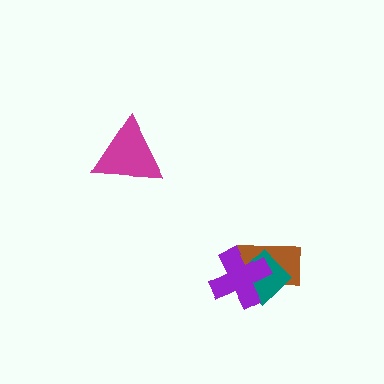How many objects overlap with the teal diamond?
2 objects overlap with the teal diamond.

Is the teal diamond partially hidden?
Yes, it is partially covered by another shape.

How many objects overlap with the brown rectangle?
2 objects overlap with the brown rectangle.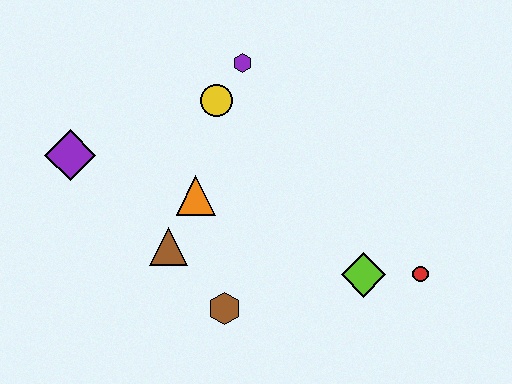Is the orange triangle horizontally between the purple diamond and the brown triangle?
No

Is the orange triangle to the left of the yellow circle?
Yes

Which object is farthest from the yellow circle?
The red circle is farthest from the yellow circle.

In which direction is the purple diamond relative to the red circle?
The purple diamond is to the left of the red circle.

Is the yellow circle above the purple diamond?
Yes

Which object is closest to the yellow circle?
The purple hexagon is closest to the yellow circle.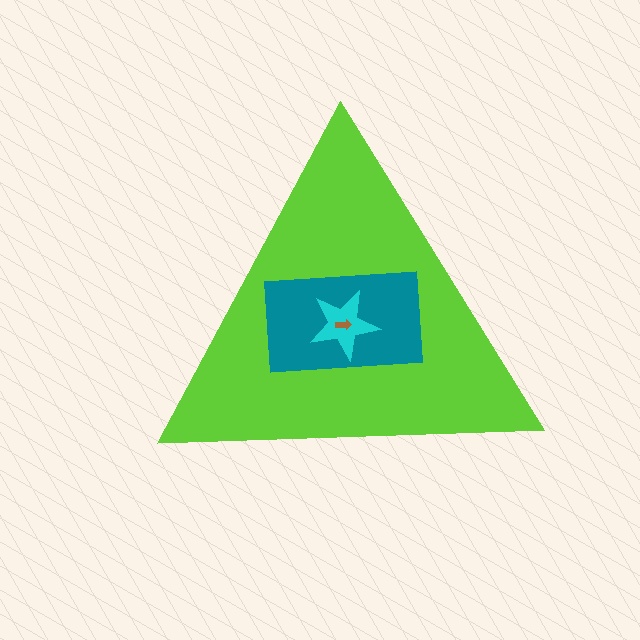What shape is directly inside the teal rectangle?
The cyan star.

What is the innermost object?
The brown arrow.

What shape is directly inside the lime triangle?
The teal rectangle.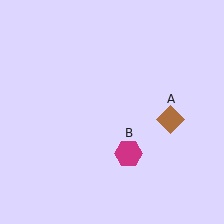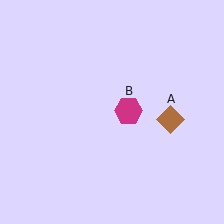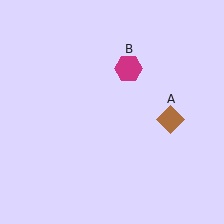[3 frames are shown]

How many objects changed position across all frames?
1 object changed position: magenta hexagon (object B).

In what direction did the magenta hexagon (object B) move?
The magenta hexagon (object B) moved up.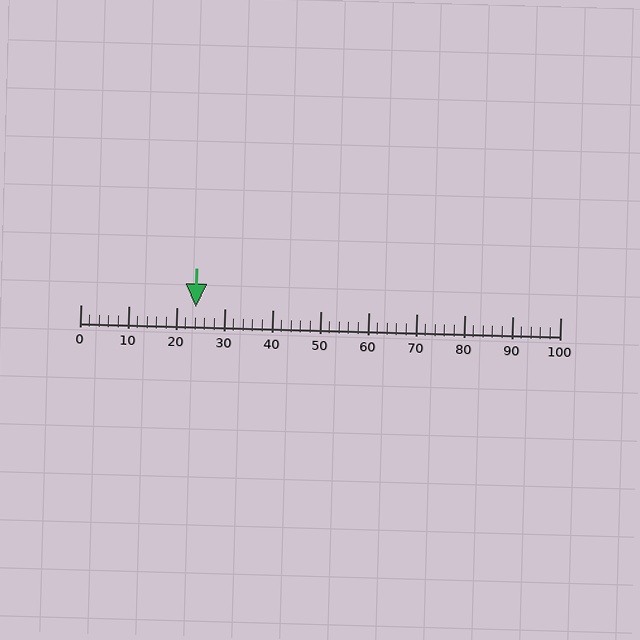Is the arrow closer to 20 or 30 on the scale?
The arrow is closer to 20.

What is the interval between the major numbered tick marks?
The major tick marks are spaced 10 units apart.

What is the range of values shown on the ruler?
The ruler shows values from 0 to 100.